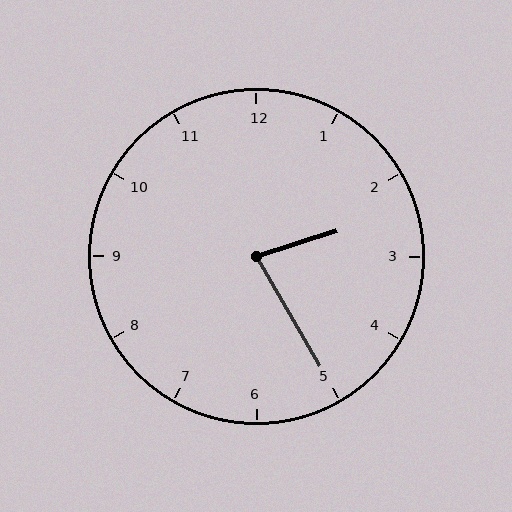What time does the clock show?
2:25.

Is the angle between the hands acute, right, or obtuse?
It is acute.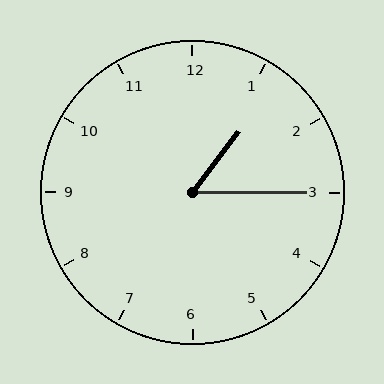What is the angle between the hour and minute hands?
Approximately 52 degrees.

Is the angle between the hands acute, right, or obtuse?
It is acute.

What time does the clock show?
1:15.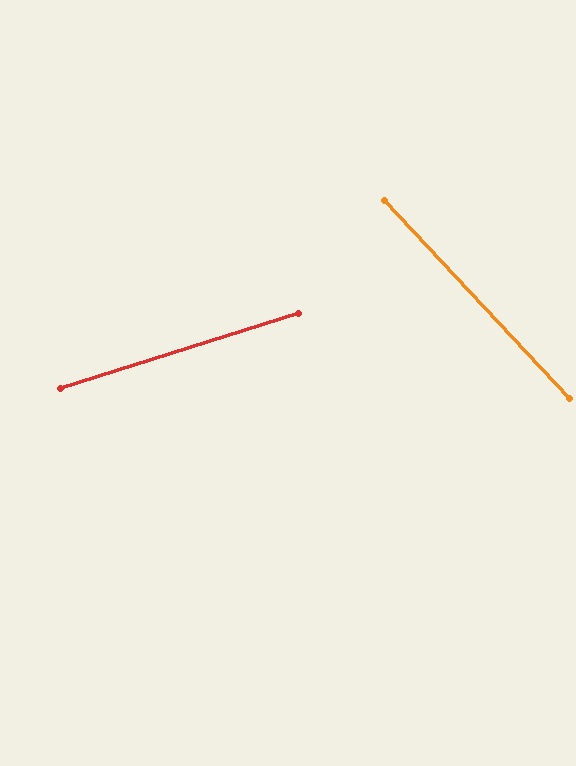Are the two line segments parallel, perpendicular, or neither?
Neither parallel nor perpendicular — they differ by about 64°.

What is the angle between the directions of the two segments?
Approximately 64 degrees.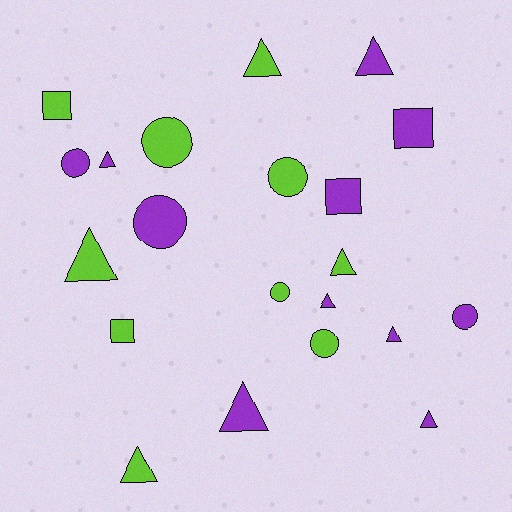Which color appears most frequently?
Purple, with 11 objects.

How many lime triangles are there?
There are 4 lime triangles.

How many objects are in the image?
There are 21 objects.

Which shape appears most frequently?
Triangle, with 10 objects.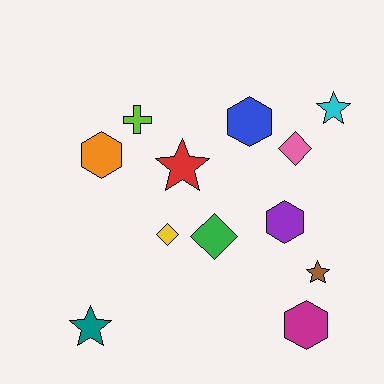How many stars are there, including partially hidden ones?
There are 4 stars.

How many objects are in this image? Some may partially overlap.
There are 12 objects.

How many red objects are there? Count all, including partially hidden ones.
There is 1 red object.